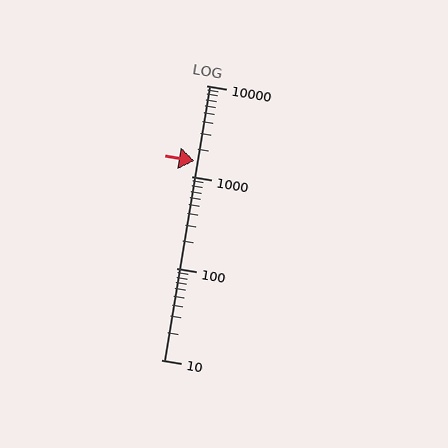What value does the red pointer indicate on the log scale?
The pointer indicates approximately 1500.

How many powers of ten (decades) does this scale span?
The scale spans 3 decades, from 10 to 10000.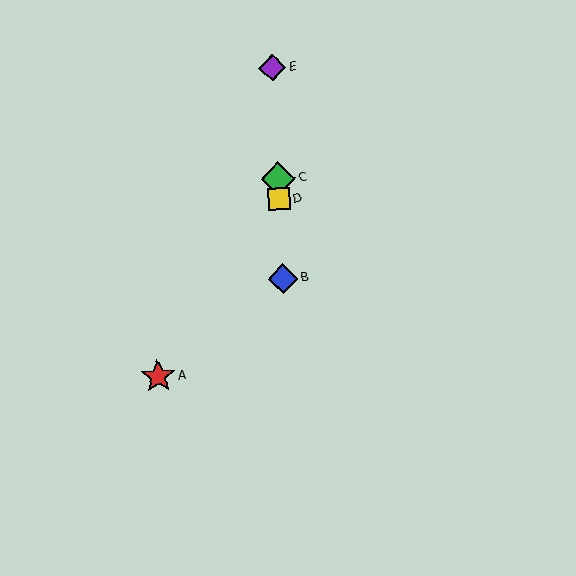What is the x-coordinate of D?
Object D is at x≈279.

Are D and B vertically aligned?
Yes, both are at x≈279.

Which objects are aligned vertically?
Objects B, C, D, E are aligned vertically.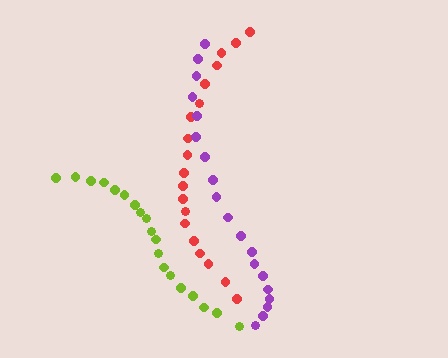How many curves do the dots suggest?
There are 3 distinct paths.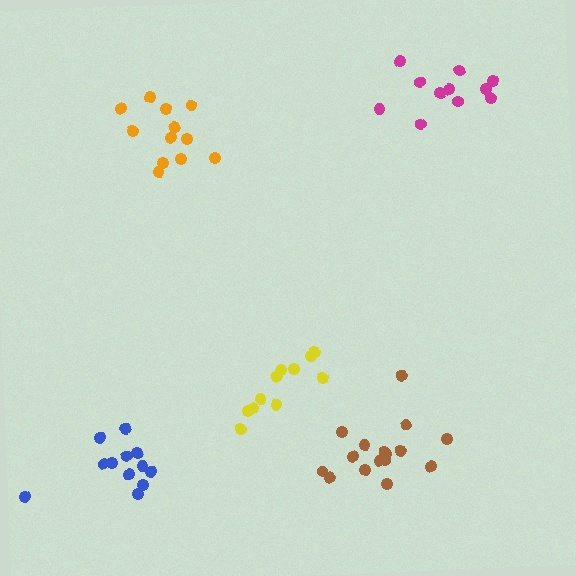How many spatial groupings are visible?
There are 5 spatial groupings.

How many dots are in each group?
Group 1: 12 dots, Group 2: 16 dots, Group 3: 11 dots, Group 4: 12 dots, Group 5: 11 dots (62 total).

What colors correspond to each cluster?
The clusters are colored: orange, brown, yellow, blue, magenta.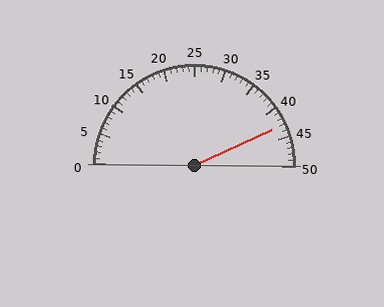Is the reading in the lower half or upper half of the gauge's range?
The reading is in the upper half of the range (0 to 50).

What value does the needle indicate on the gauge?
The needle indicates approximately 43.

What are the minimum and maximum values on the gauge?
The gauge ranges from 0 to 50.